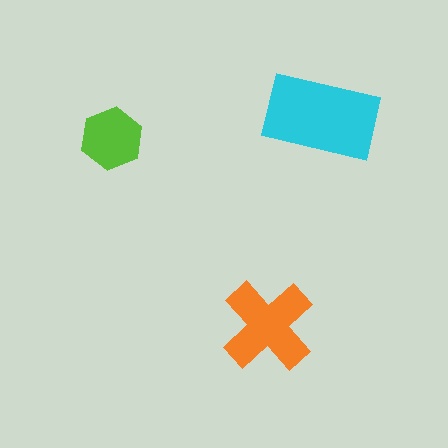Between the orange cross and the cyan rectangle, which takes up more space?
The cyan rectangle.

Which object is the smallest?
The lime hexagon.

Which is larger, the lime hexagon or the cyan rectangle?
The cyan rectangle.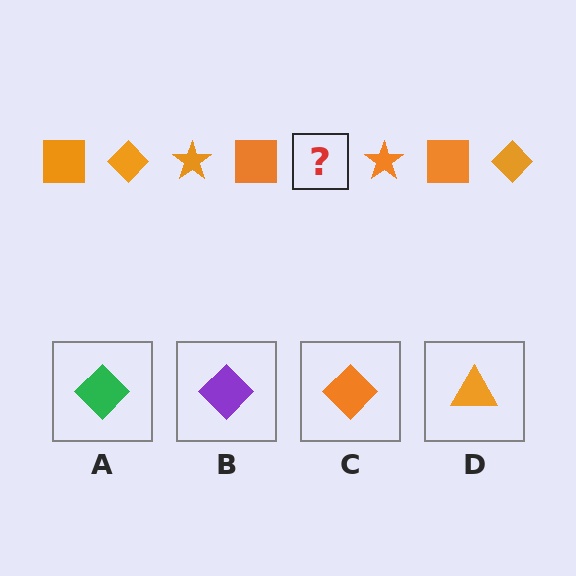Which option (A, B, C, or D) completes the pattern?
C.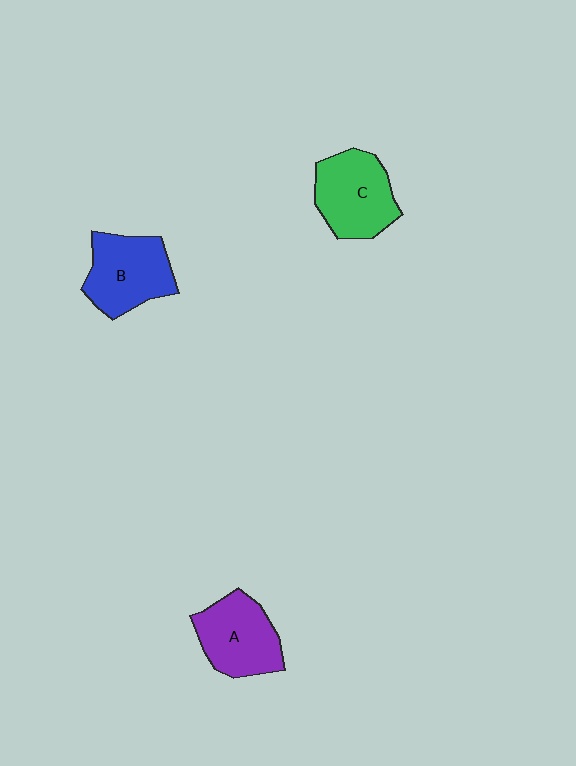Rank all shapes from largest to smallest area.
From largest to smallest: C (green), B (blue), A (purple).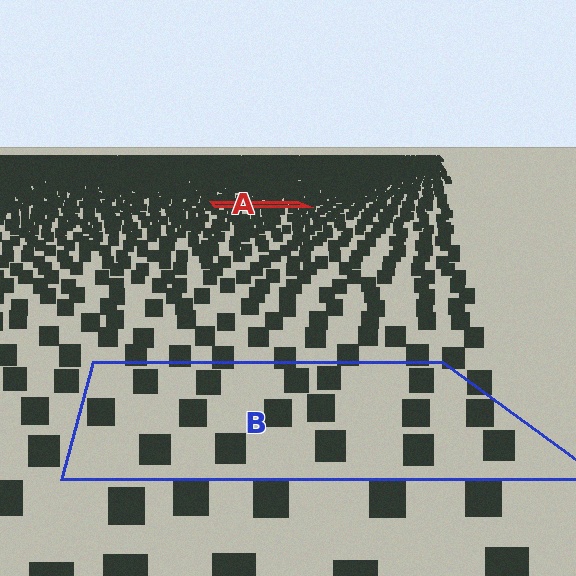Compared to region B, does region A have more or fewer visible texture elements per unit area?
Region A has more texture elements per unit area — they are packed more densely because it is farther away.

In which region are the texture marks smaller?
The texture marks are smaller in region A, because it is farther away.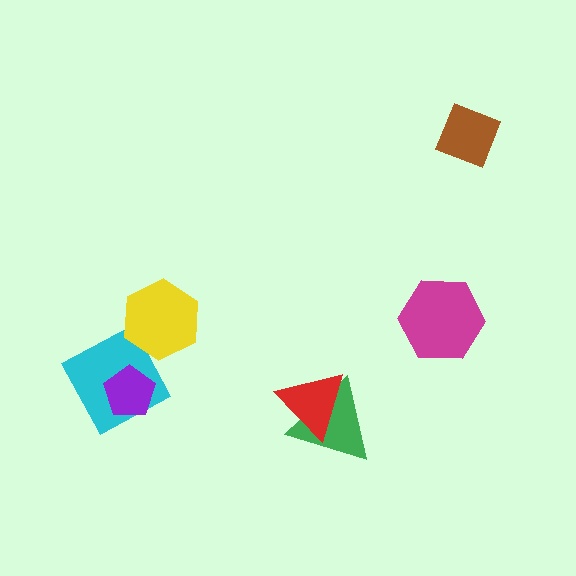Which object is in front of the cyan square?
The purple pentagon is in front of the cyan square.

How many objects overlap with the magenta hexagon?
0 objects overlap with the magenta hexagon.